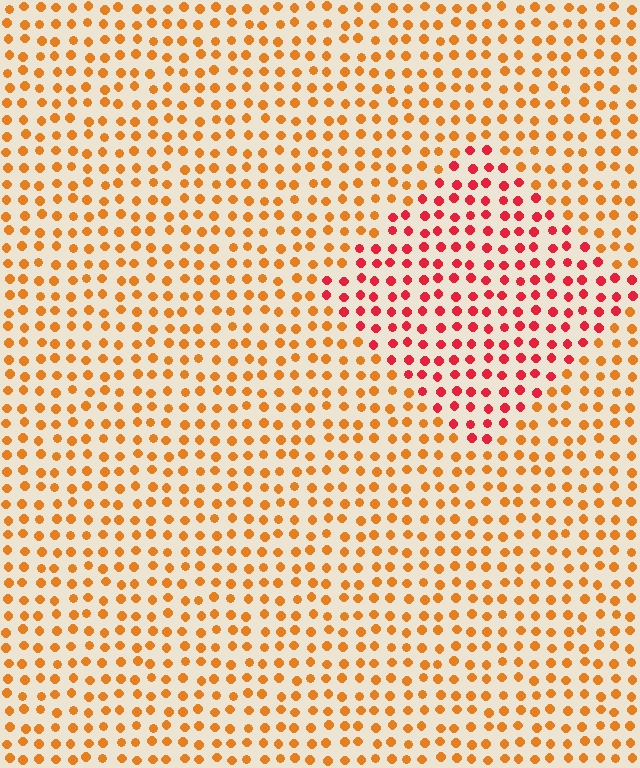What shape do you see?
I see a diamond.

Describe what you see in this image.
The image is filled with small orange elements in a uniform arrangement. A diamond-shaped region is visible where the elements are tinted to a slightly different hue, forming a subtle color boundary.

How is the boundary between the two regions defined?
The boundary is defined purely by a slight shift in hue (about 37 degrees). Spacing, size, and orientation are identical on both sides.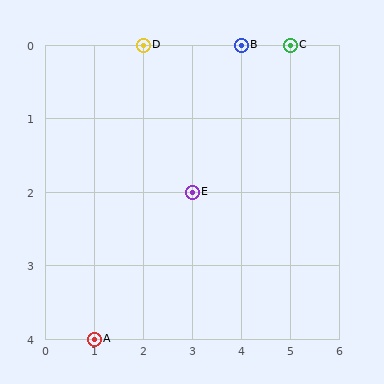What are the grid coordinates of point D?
Point D is at grid coordinates (2, 0).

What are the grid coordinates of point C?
Point C is at grid coordinates (5, 0).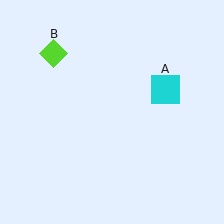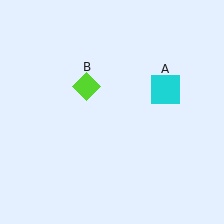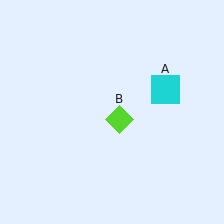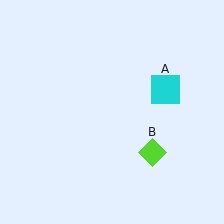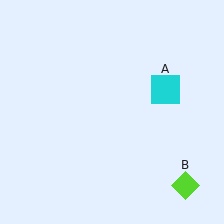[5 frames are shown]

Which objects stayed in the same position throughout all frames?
Cyan square (object A) remained stationary.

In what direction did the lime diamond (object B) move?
The lime diamond (object B) moved down and to the right.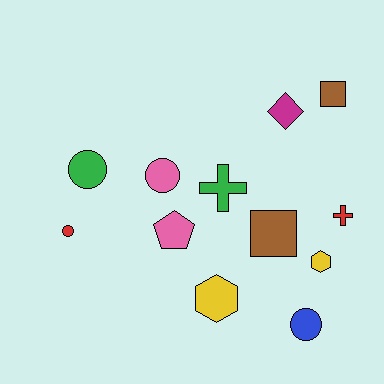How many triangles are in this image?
There are no triangles.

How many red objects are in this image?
There are 2 red objects.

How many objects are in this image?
There are 12 objects.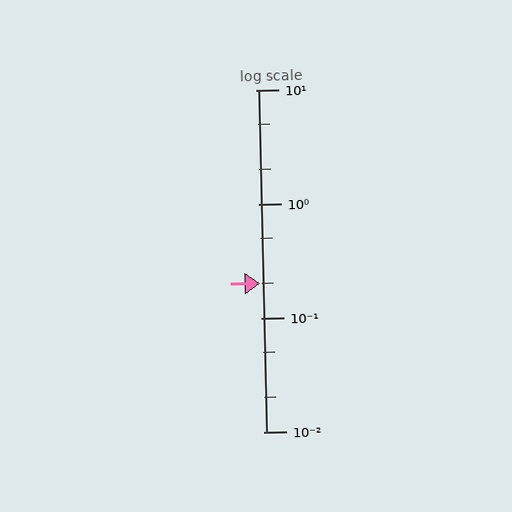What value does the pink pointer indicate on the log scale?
The pointer indicates approximately 0.2.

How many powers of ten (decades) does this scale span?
The scale spans 3 decades, from 0.01 to 10.